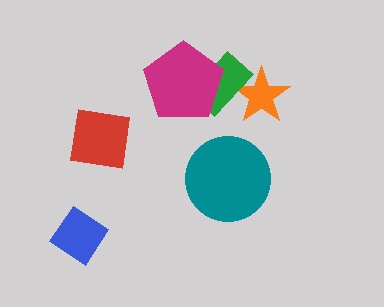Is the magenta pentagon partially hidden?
No, no other shape covers it.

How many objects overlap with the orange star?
1 object overlaps with the orange star.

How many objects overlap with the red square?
0 objects overlap with the red square.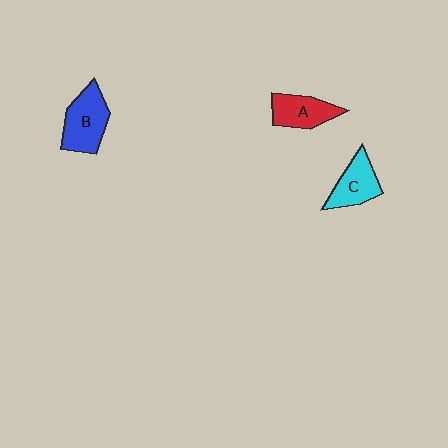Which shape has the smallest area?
Shape A (red).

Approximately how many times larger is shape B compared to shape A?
Approximately 1.3 times.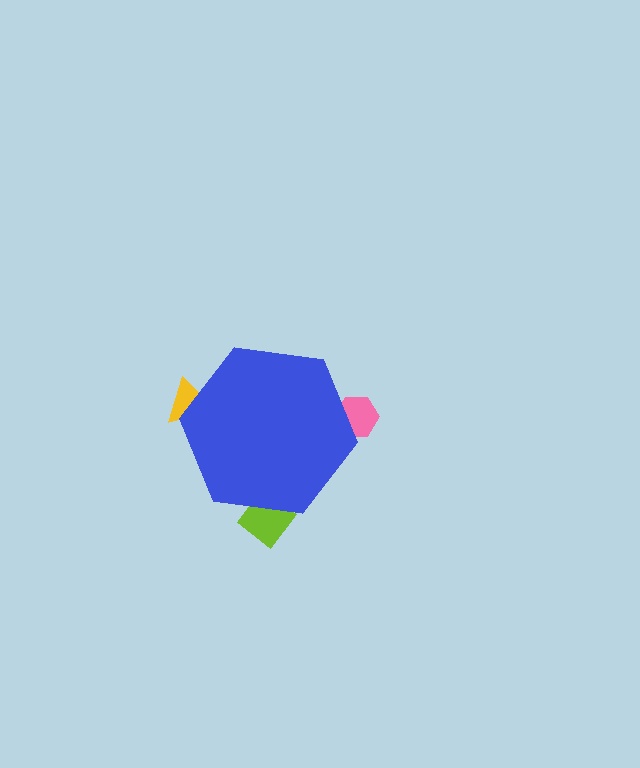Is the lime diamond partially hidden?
Yes, the lime diamond is partially hidden behind the blue hexagon.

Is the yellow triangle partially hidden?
Yes, the yellow triangle is partially hidden behind the blue hexagon.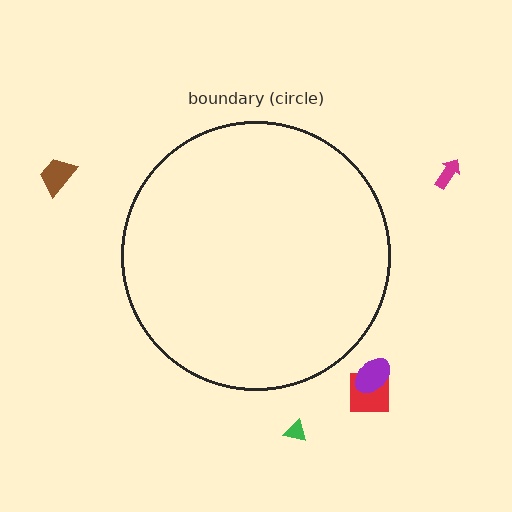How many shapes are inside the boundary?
0 inside, 5 outside.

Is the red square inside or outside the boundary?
Outside.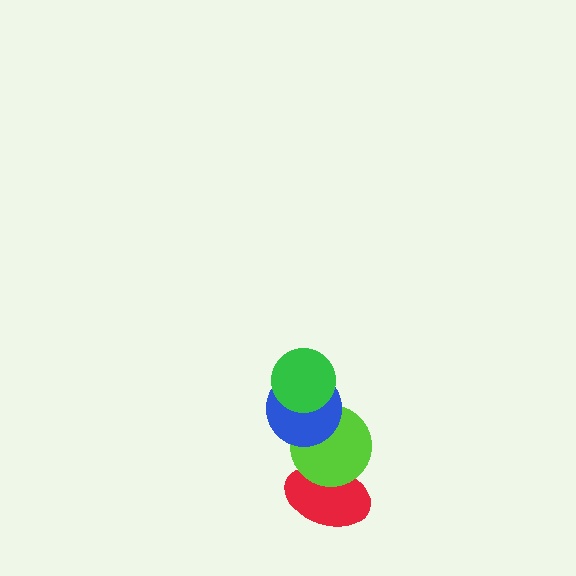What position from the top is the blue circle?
The blue circle is 2nd from the top.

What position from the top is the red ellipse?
The red ellipse is 4th from the top.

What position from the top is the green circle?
The green circle is 1st from the top.